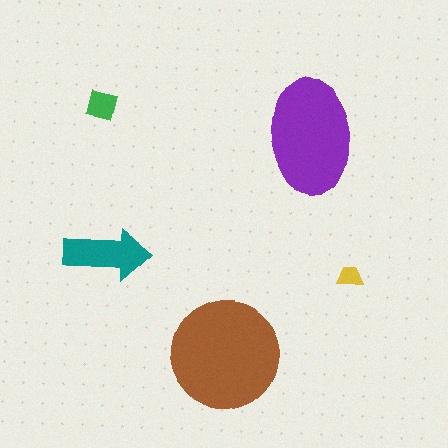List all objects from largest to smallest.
The brown circle, the purple ellipse, the teal arrow, the green square, the yellow trapezoid.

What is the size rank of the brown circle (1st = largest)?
1st.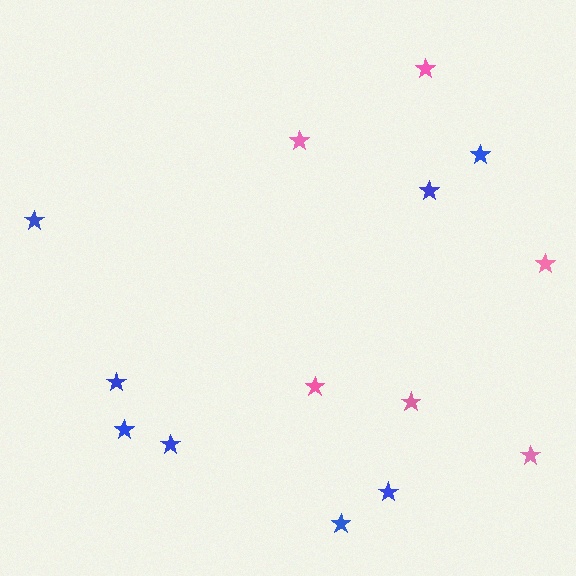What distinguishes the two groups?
There are 2 groups: one group of blue stars (8) and one group of pink stars (6).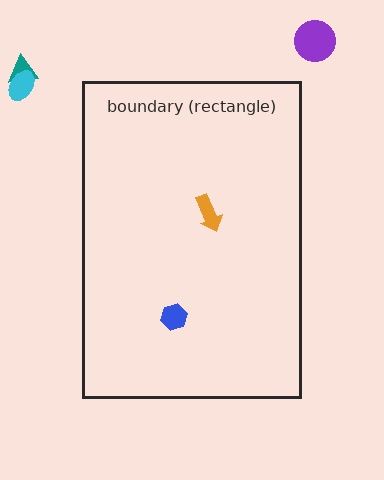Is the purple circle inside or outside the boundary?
Outside.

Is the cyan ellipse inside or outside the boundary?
Outside.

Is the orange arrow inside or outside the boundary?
Inside.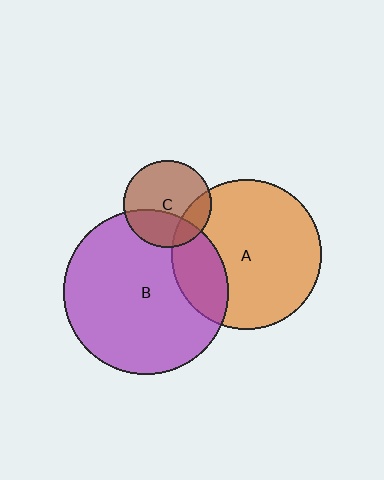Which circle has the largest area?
Circle B (purple).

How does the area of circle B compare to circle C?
Approximately 3.6 times.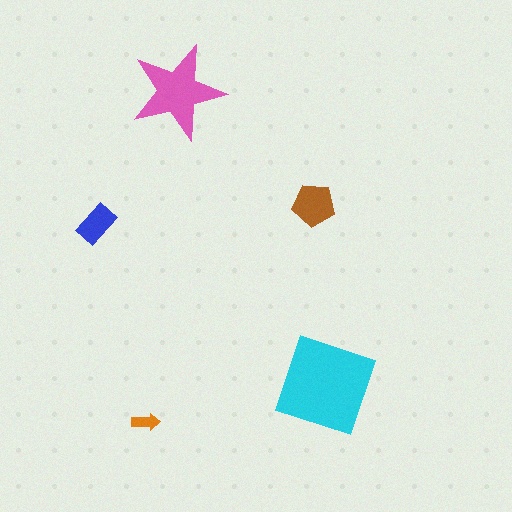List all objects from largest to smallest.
The cyan square, the pink star, the brown pentagon, the blue rectangle, the orange arrow.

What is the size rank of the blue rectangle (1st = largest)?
4th.